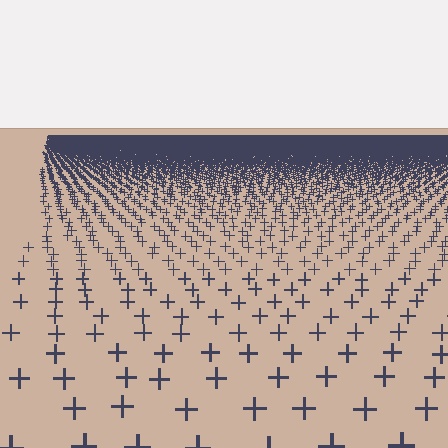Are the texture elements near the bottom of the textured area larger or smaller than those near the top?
Larger. Near the bottom, elements are closer to the viewer and appear at a bigger on-screen size.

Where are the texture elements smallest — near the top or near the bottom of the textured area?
Near the top.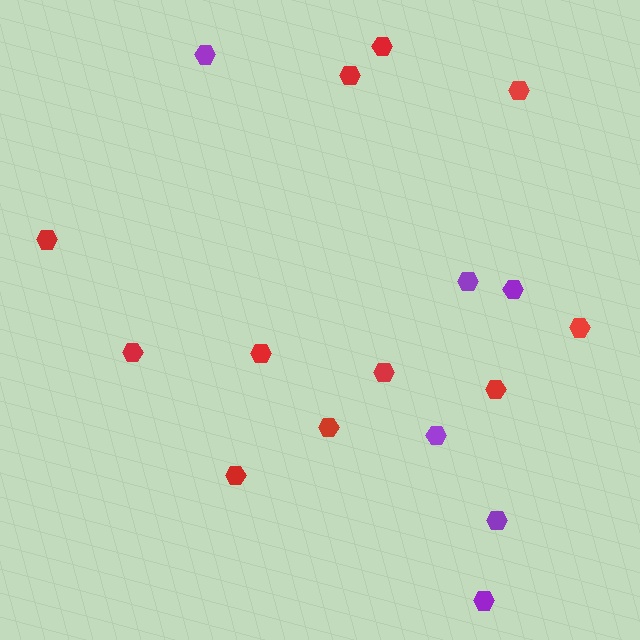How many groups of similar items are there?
There are 2 groups: one group of purple hexagons (6) and one group of red hexagons (11).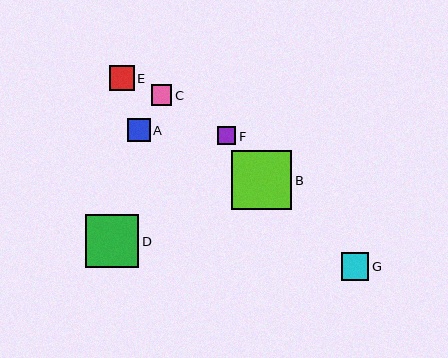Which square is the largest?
Square B is the largest with a size of approximately 60 pixels.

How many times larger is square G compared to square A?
Square G is approximately 1.2 times the size of square A.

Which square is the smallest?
Square F is the smallest with a size of approximately 18 pixels.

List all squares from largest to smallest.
From largest to smallest: B, D, G, E, A, C, F.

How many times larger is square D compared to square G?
Square D is approximately 1.9 times the size of square G.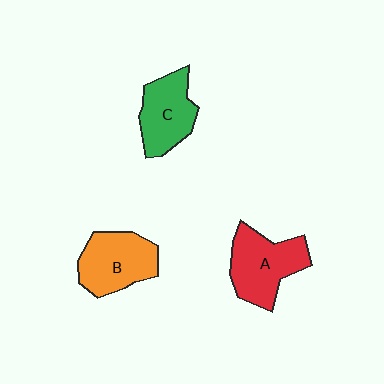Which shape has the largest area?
Shape A (red).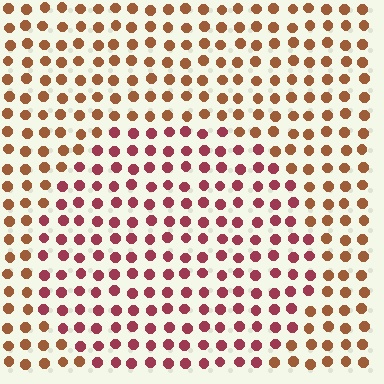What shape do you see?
I see a circle.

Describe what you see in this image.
The image is filled with small brown elements in a uniform arrangement. A circle-shaped region is visible where the elements are tinted to a slightly different hue, forming a subtle color boundary.